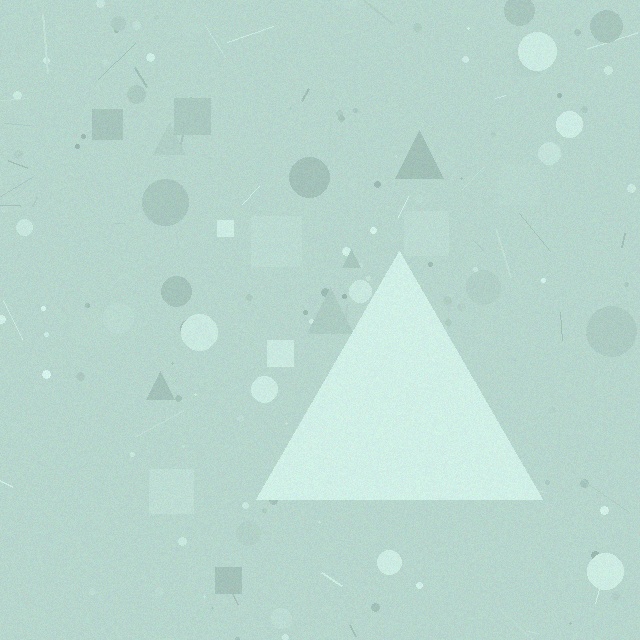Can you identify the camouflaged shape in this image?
The camouflaged shape is a triangle.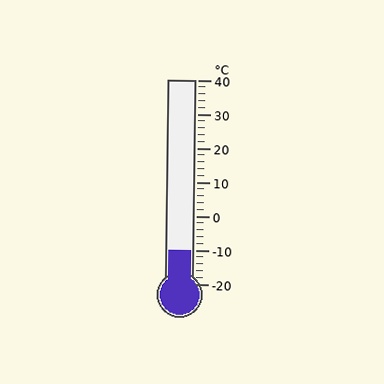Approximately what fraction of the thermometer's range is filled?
The thermometer is filled to approximately 15% of its range.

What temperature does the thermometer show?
The thermometer shows approximately -10°C.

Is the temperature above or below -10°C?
The temperature is at -10°C.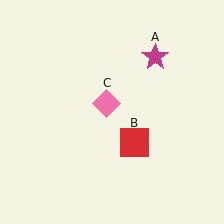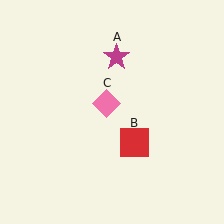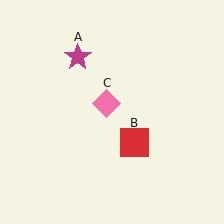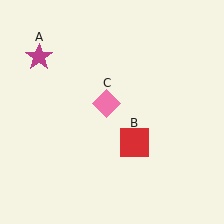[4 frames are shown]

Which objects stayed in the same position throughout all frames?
Red square (object B) and pink diamond (object C) remained stationary.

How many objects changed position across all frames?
1 object changed position: magenta star (object A).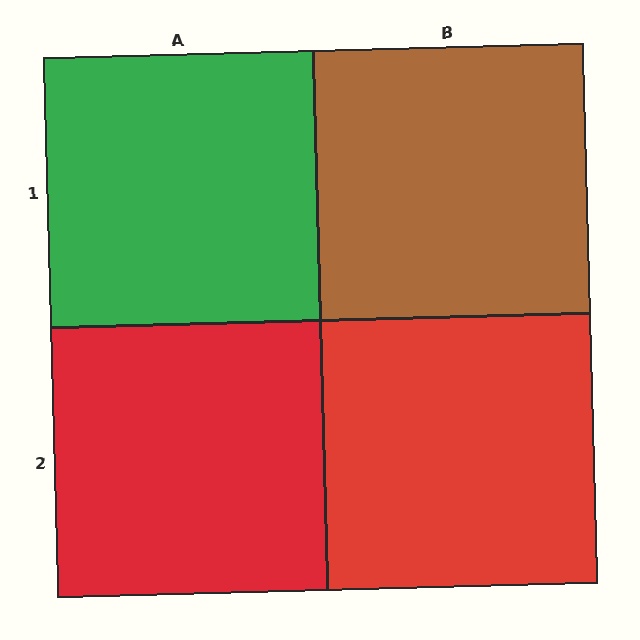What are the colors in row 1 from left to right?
Green, brown.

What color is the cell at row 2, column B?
Red.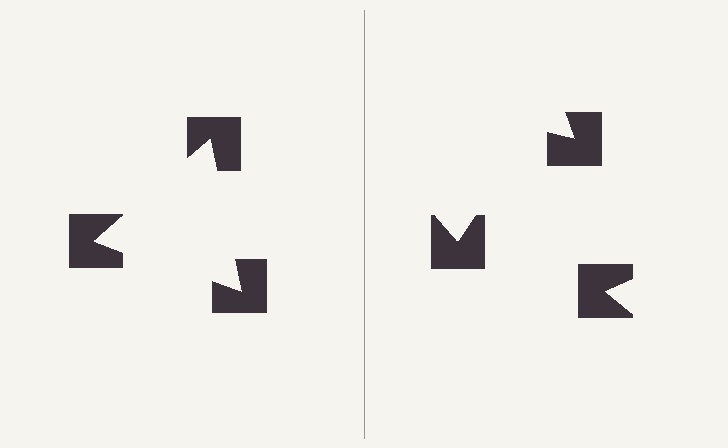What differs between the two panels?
The notched squares are positioned identically on both sides; only the wedge orientations differ. On the left they align to a triangle; on the right they are misaligned.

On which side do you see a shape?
An illusory triangle appears on the left side. On the right side the wedge cuts are rotated, so no coherent shape forms.